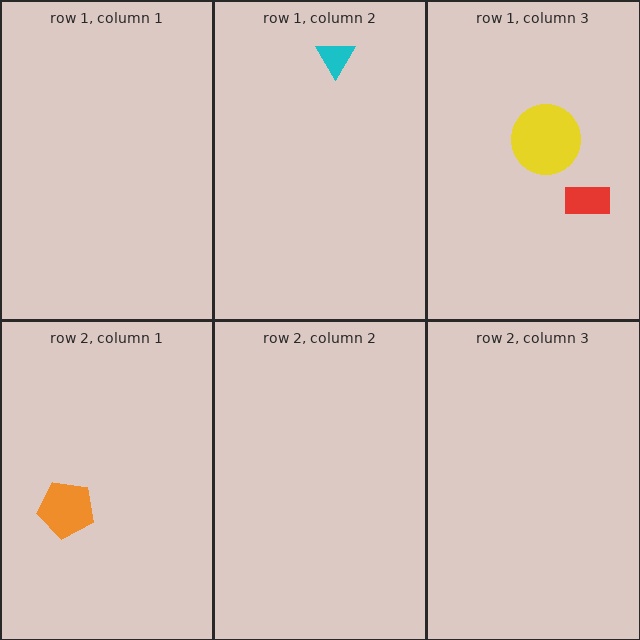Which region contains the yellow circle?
The row 1, column 3 region.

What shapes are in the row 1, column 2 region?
The cyan triangle.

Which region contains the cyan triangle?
The row 1, column 2 region.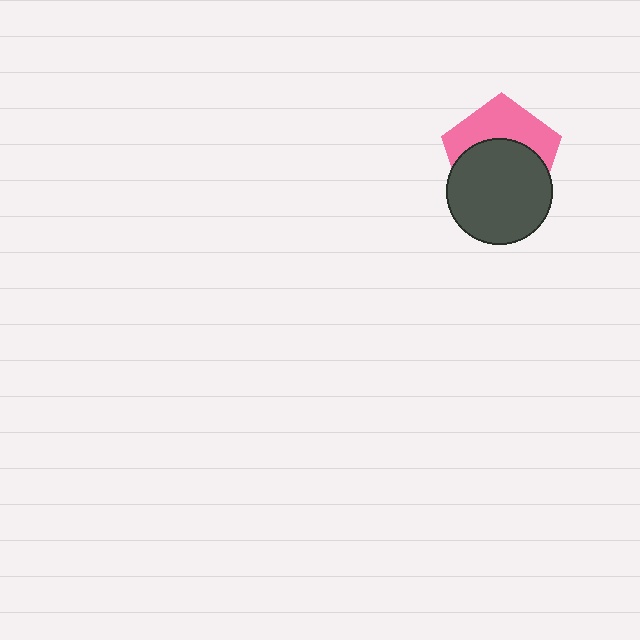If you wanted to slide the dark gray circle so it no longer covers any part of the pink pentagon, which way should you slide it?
Slide it down — that is the most direct way to separate the two shapes.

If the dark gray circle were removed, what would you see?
You would see the complete pink pentagon.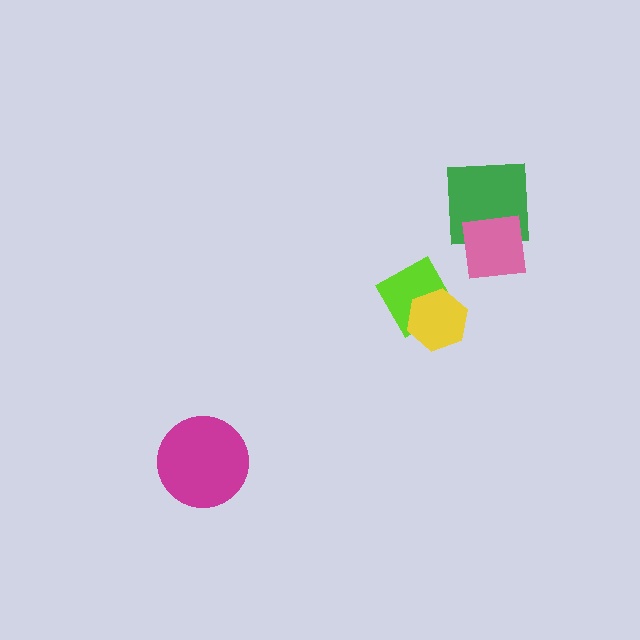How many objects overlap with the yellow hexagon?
1 object overlaps with the yellow hexagon.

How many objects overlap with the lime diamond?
1 object overlaps with the lime diamond.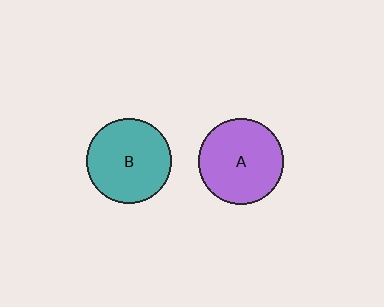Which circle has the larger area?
Circle A (purple).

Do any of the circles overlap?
No, none of the circles overlap.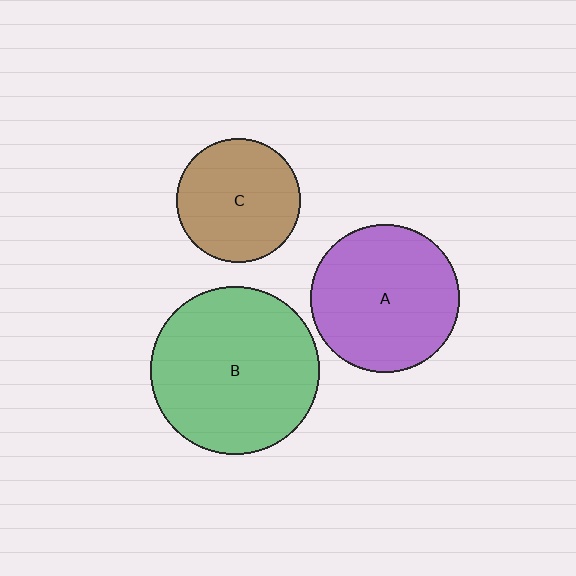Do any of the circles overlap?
No, none of the circles overlap.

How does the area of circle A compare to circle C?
Approximately 1.4 times.